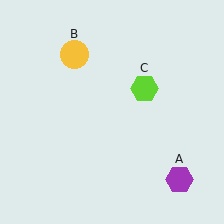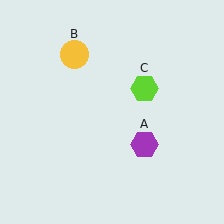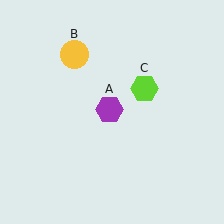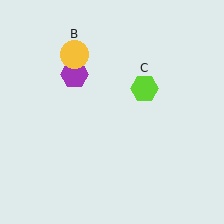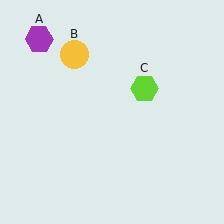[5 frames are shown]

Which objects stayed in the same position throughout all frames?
Yellow circle (object B) and lime hexagon (object C) remained stationary.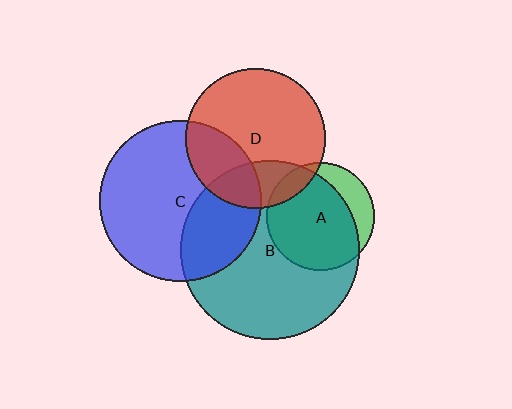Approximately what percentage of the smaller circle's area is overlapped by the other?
Approximately 10%.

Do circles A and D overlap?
Yes.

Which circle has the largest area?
Circle B (teal).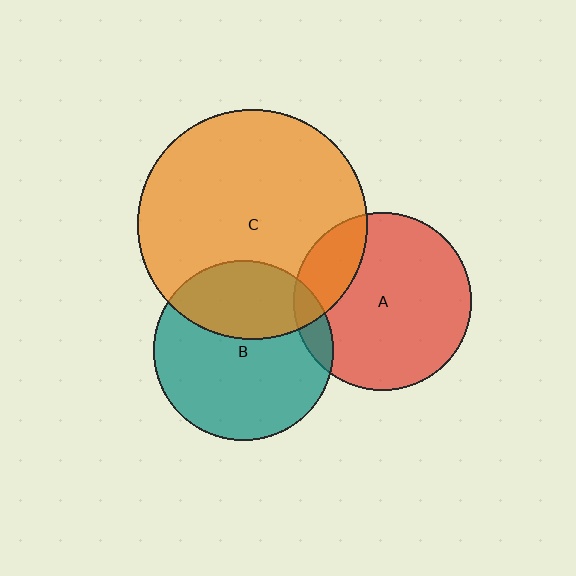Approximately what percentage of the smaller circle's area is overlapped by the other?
Approximately 20%.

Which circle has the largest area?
Circle C (orange).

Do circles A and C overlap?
Yes.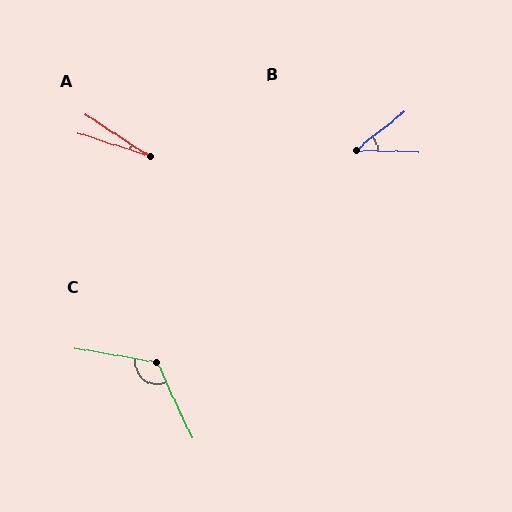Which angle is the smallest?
A, at approximately 15 degrees.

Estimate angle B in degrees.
Approximately 39 degrees.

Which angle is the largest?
C, at approximately 125 degrees.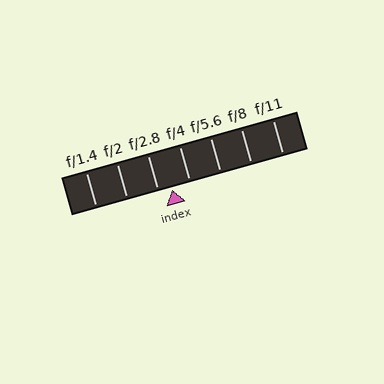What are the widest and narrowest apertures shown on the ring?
The widest aperture shown is f/1.4 and the narrowest is f/11.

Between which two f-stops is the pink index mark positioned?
The index mark is between f/2.8 and f/4.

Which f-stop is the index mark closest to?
The index mark is closest to f/2.8.